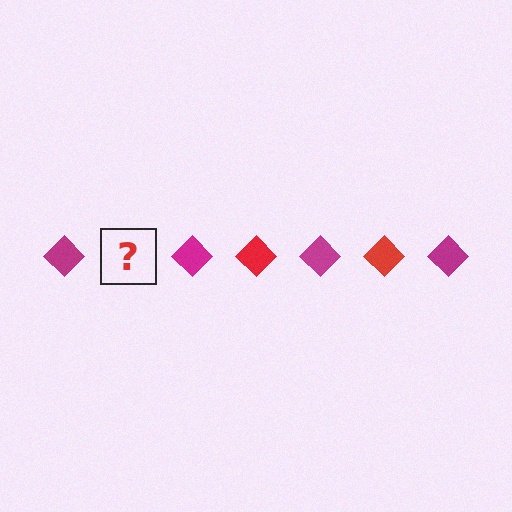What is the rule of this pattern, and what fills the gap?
The rule is that the pattern cycles through magenta, red diamonds. The gap should be filled with a red diamond.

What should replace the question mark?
The question mark should be replaced with a red diamond.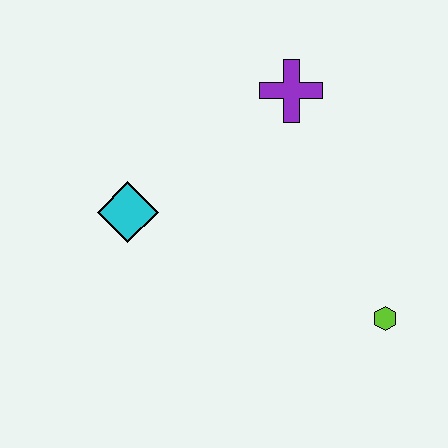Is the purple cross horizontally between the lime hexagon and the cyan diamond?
Yes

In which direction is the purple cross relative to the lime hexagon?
The purple cross is above the lime hexagon.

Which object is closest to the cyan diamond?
The purple cross is closest to the cyan diamond.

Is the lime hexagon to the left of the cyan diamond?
No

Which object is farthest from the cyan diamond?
The lime hexagon is farthest from the cyan diamond.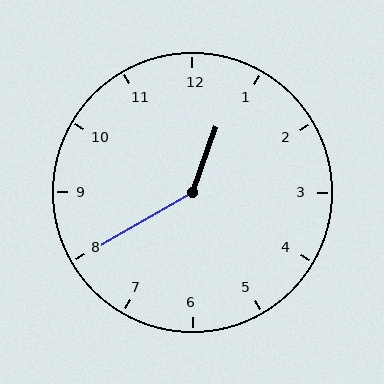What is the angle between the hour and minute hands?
Approximately 140 degrees.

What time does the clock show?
12:40.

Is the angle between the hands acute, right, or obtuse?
It is obtuse.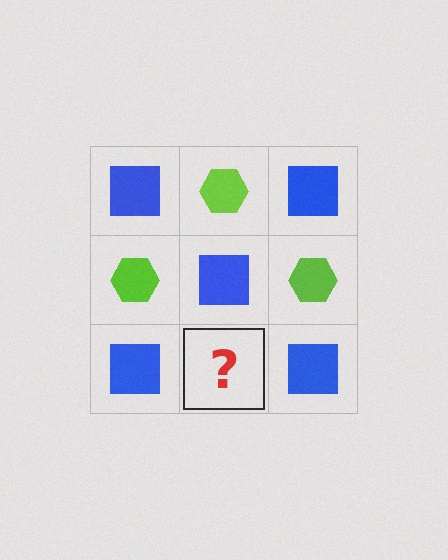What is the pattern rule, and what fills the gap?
The rule is that it alternates blue square and lime hexagon in a checkerboard pattern. The gap should be filled with a lime hexagon.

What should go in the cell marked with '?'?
The missing cell should contain a lime hexagon.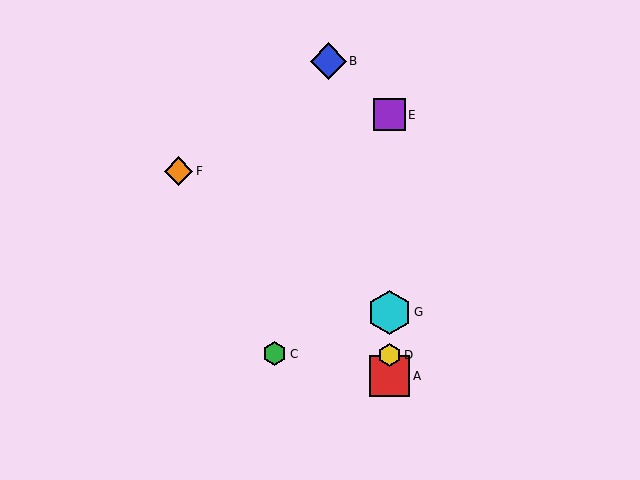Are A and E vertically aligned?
Yes, both are at x≈389.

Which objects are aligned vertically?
Objects A, D, E, G are aligned vertically.